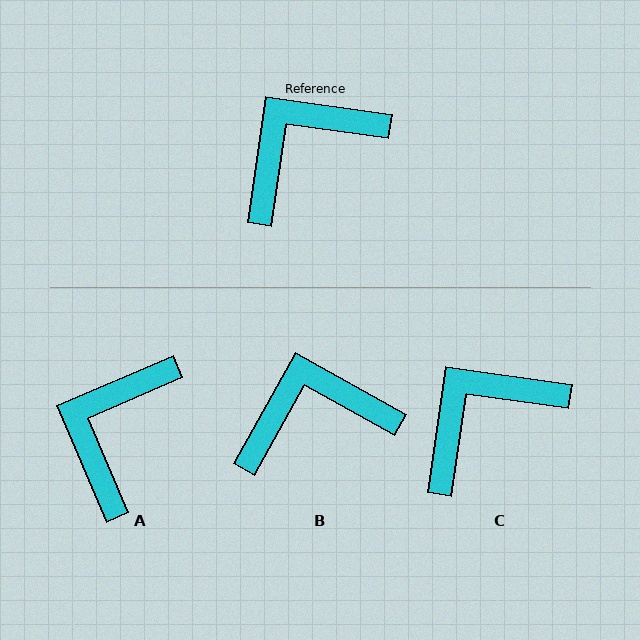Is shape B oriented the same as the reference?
No, it is off by about 21 degrees.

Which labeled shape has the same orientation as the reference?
C.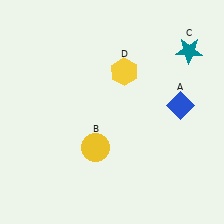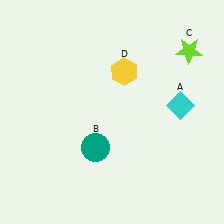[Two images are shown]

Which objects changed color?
A changed from blue to cyan. B changed from yellow to teal. C changed from teal to lime.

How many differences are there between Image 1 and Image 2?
There are 3 differences between the two images.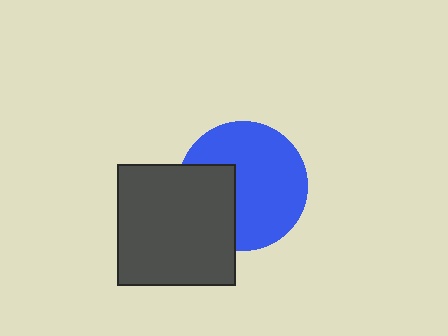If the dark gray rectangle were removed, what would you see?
You would see the complete blue circle.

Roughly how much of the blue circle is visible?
Most of it is visible (roughly 69%).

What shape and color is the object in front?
The object in front is a dark gray rectangle.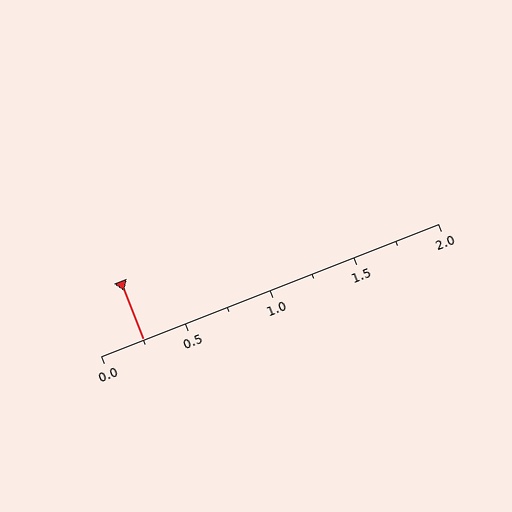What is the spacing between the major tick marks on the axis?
The major ticks are spaced 0.5 apart.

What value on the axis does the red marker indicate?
The marker indicates approximately 0.25.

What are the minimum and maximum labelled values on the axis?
The axis runs from 0.0 to 2.0.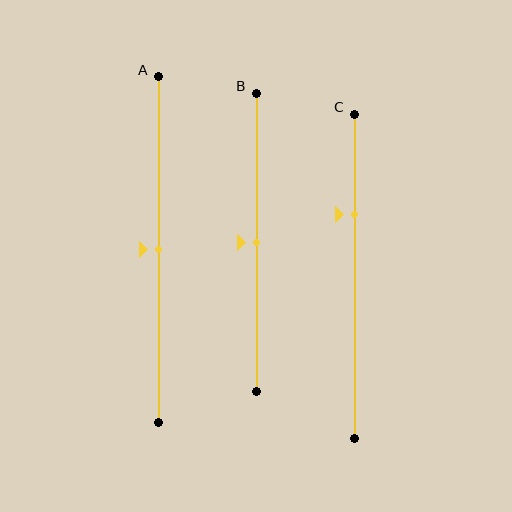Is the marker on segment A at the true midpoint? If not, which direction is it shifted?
Yes, the marker on segment A is at the true midpoint.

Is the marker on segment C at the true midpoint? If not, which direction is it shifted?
No, the marker on segment C is shifted upward by about 19% of the segment length.